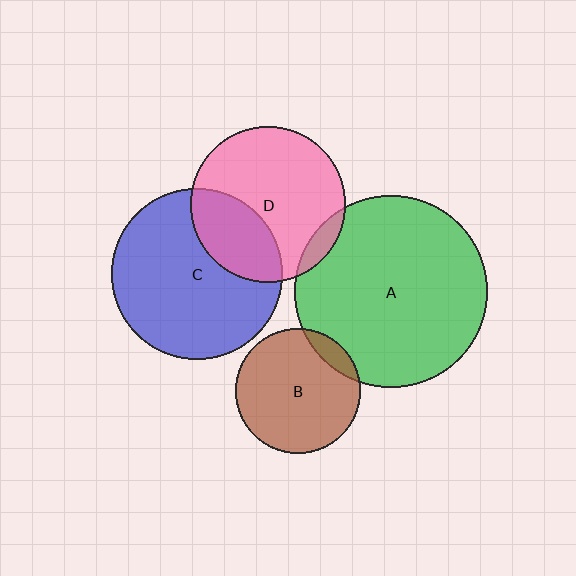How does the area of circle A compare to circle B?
Approximately 2.4 times.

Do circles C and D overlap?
Yes.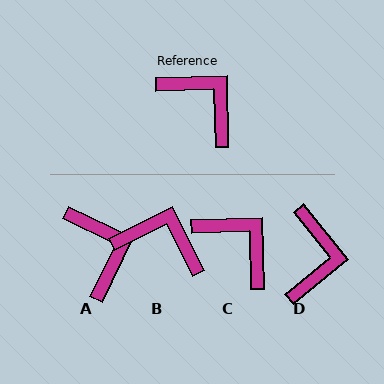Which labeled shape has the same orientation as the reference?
C.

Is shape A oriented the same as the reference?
No, it is off by about 27 degrees.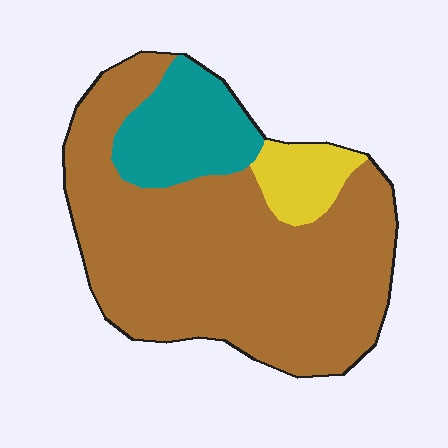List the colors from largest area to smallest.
From largest to smallest: brown, teal, yellow.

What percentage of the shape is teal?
Teal takes up less than a quarter of the shape.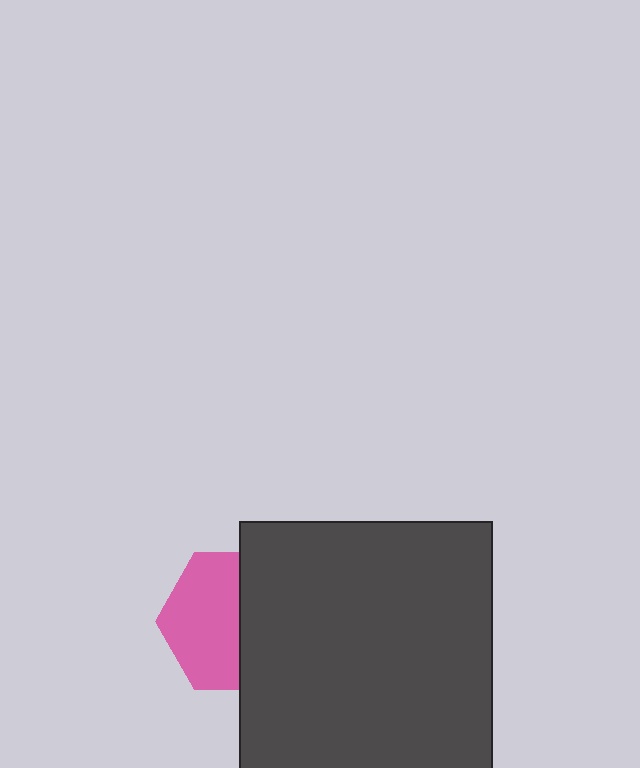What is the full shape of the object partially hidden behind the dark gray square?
The partially hidden object is a pink hexagon.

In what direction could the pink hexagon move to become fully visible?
The pink hexagon could move left. That would shift it out from behind the dark gray square entirely.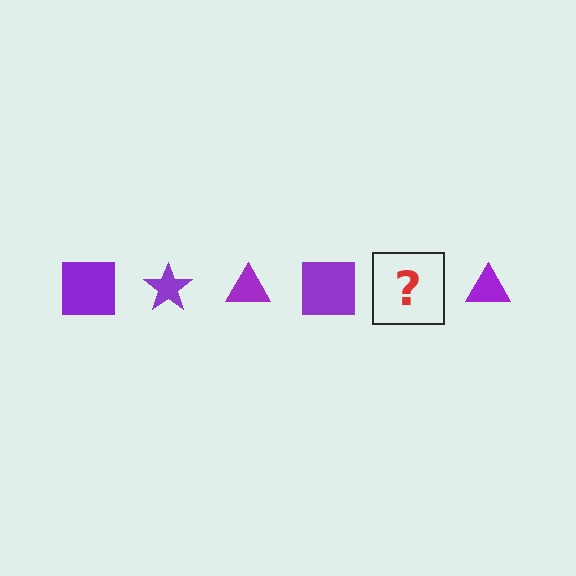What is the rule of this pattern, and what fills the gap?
The rule is that the pattern cycles through square, star, triangle shapes in purple. The gap should be filled with a purple star.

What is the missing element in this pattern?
The missing element is a purple star.